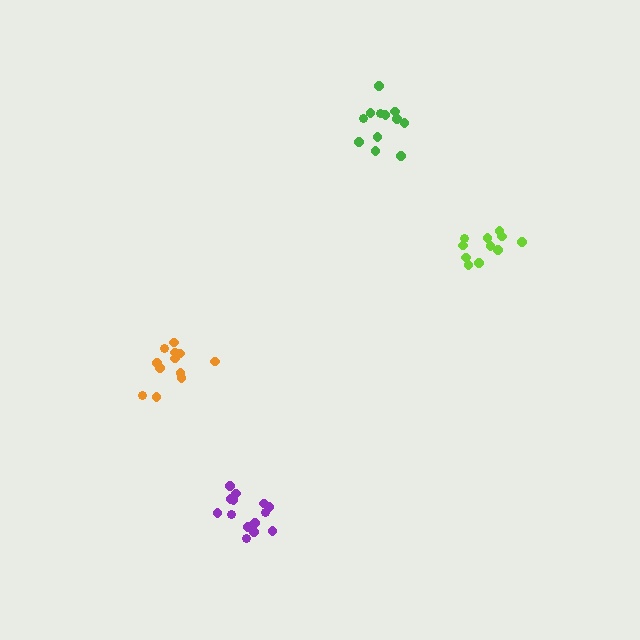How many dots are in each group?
Group 1: 12 dots, Group 2: 12 dots, Group 3: 11 dots, Group 4: 14 dots (49 total).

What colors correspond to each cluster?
The clusters are colored: orange, green, lime, purple.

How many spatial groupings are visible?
There are 4 spatial groupings.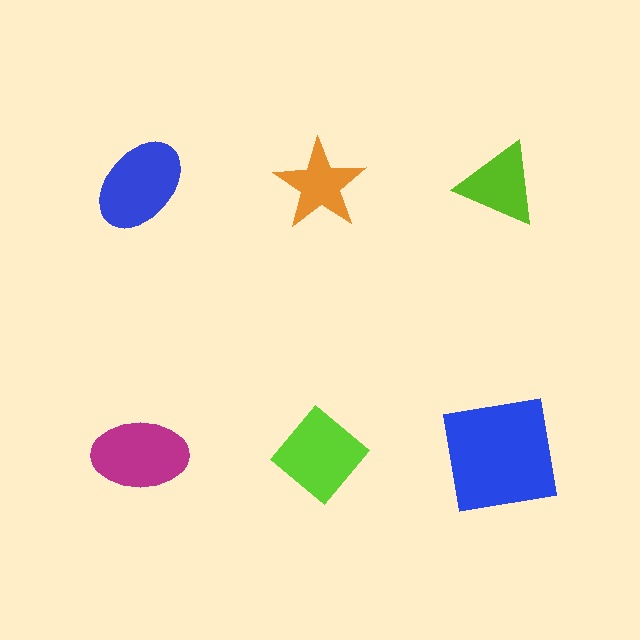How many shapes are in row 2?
3 shapes.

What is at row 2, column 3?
A blue square.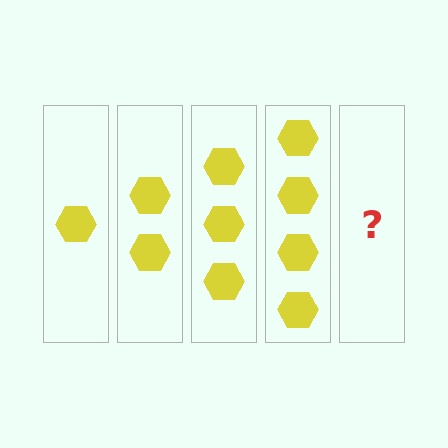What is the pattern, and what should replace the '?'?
The pattern is that each step adds one more hexagon. The '?' should be 5 hexagons.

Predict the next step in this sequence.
The next step is 5 hexagons.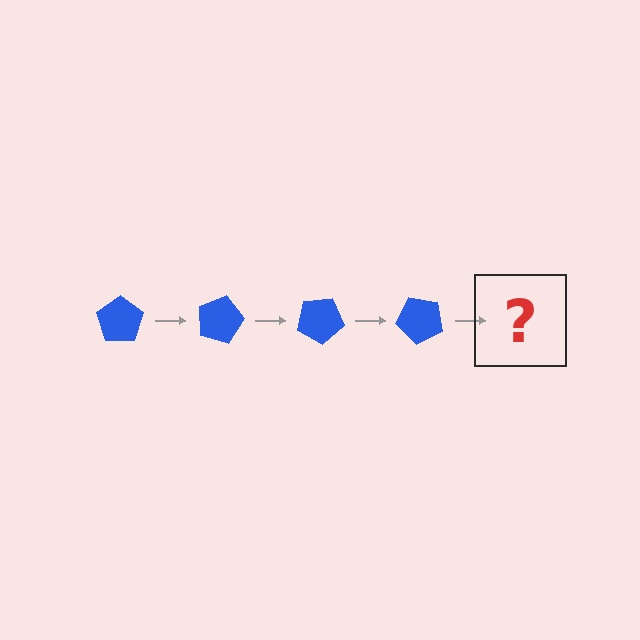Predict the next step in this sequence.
The next step is a blue pentagon rotated 60 degrees.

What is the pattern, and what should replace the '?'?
The pattern is that the pentagon rotates 15 degrees each step. The '?' should be a blue pentagon rotated 60 degrees.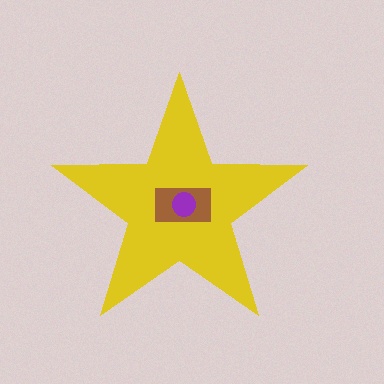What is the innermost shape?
The purple circle.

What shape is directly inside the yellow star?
The brown rectangle.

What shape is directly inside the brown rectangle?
The purple circle.